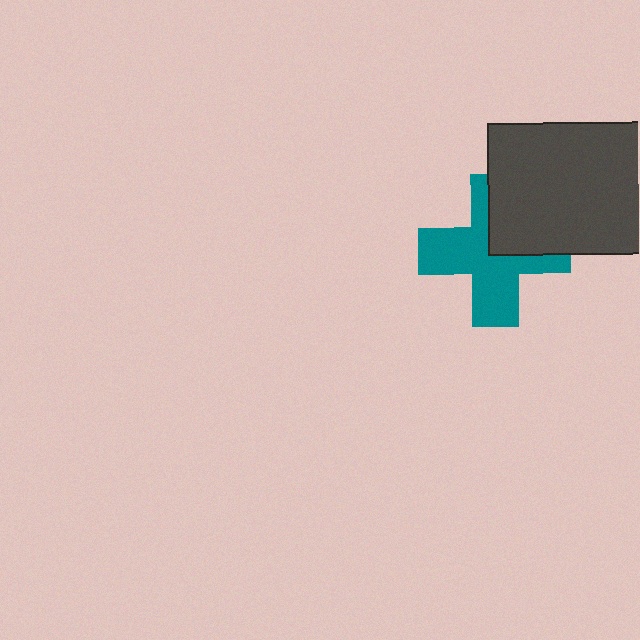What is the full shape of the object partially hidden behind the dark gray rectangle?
The partially hidden object is a teal cross.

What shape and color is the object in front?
The object in front is a dark gray rectangle.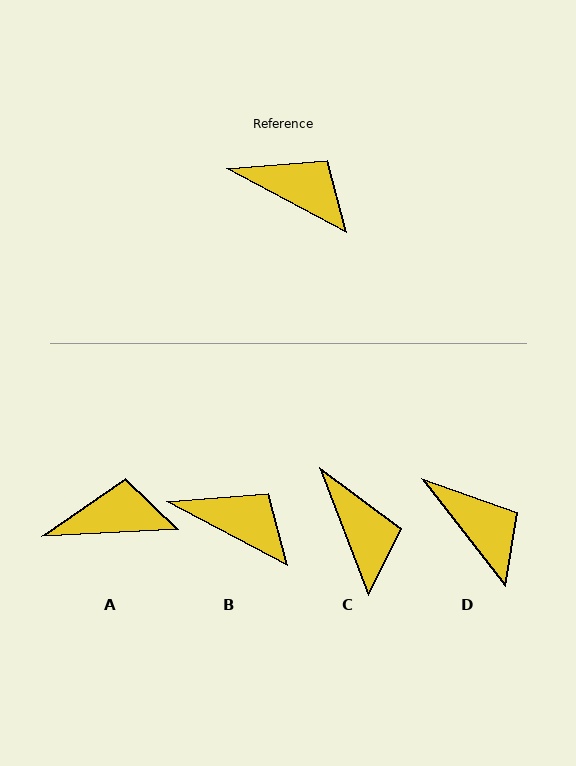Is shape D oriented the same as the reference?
No, it is off by about 24 degrees.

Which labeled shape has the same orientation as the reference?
B.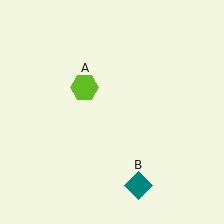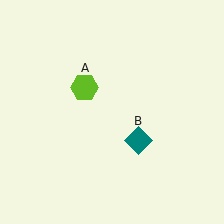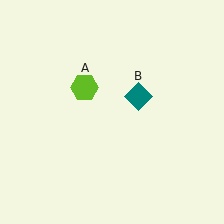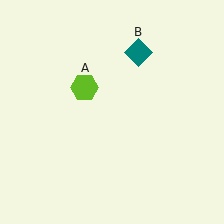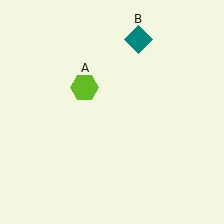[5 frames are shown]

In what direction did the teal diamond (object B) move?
The teal diamond (object B) moved up.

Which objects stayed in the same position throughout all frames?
Lime hexagon (object A) remained stationary.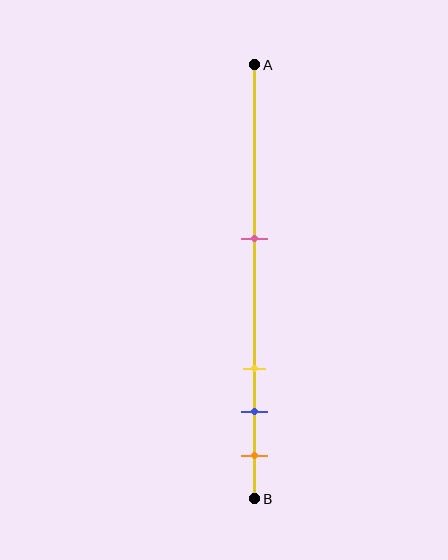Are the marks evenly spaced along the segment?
No, the marks are not evenly spaced.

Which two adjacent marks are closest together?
The blue and orange marks are the closest adjacent pair.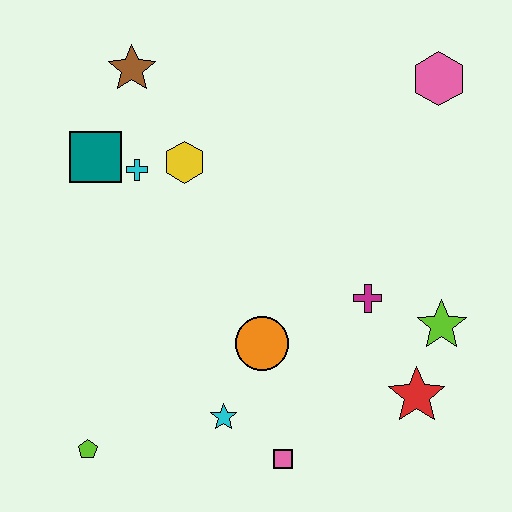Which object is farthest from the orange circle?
The pink hexagon is farthest from the orange circle.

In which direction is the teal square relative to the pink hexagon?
The teal square is to the left of the pink hexagon.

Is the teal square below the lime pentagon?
No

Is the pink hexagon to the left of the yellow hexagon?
No